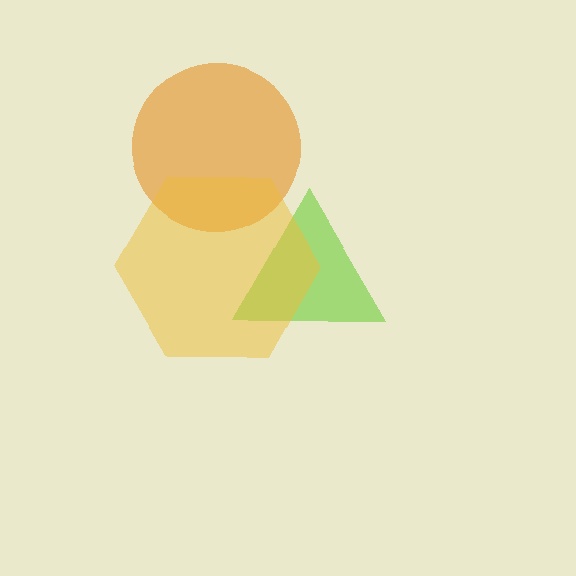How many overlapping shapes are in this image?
There are 3 overlapping shapes in the image.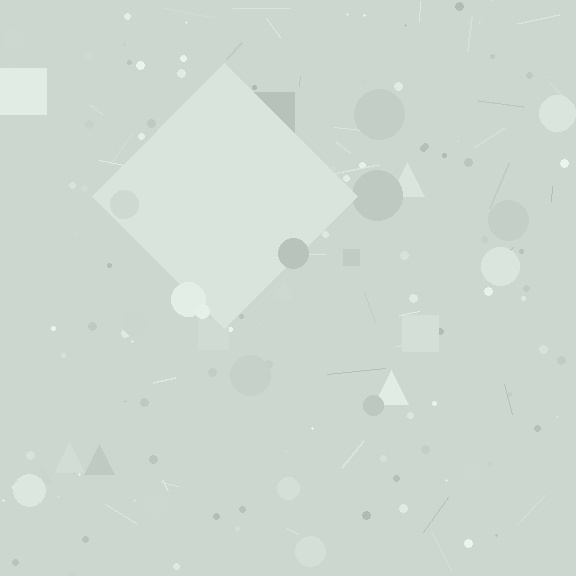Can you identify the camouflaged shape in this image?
The camouflaged shape is a diamond.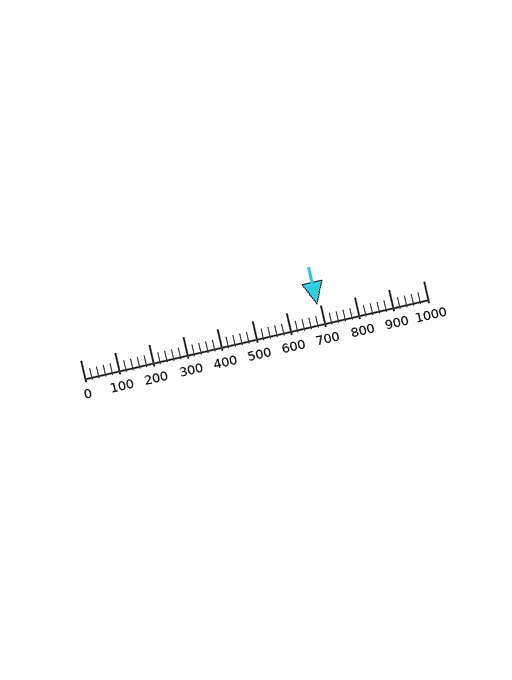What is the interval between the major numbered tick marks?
The major tick marks are spaced 100 units apart.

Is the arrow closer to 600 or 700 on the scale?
The arrow is closer to 700.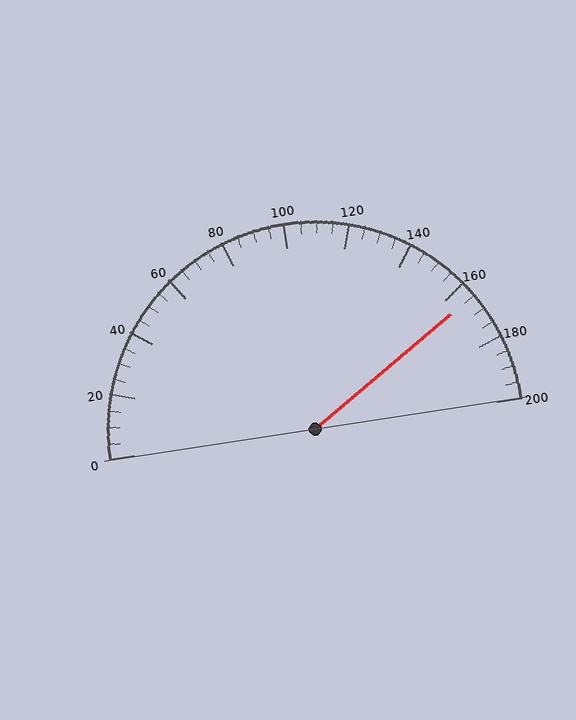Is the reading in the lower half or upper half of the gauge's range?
The reading is in the upper half of the range (0 to 200).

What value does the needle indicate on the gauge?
The needle indicates approximately 165.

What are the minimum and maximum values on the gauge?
The gauge ranges from 0 to 200.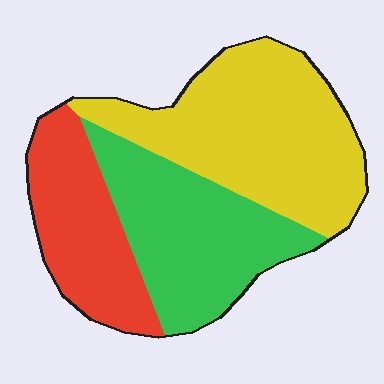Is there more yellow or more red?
Yellow.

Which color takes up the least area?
Red, at roughly 25%.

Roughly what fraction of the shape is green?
Green takes up between a sixth and a third of the shape.